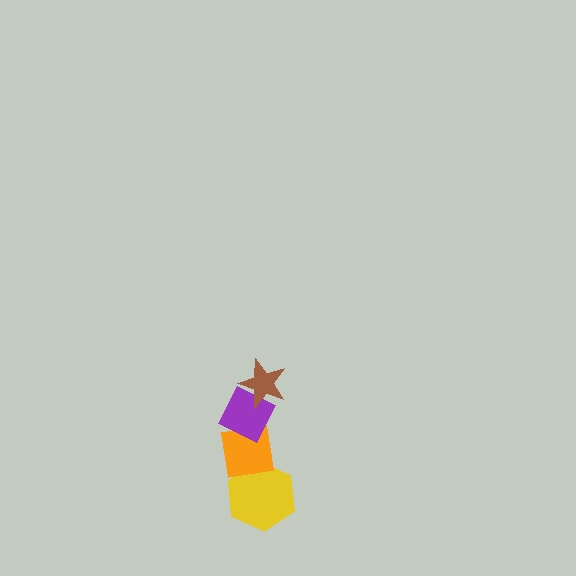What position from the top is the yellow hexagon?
The yellow hexagon is 4th from the top.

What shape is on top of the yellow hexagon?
The orange square is on top of the yellow hexagon.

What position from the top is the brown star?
The brown star is 1st from the top.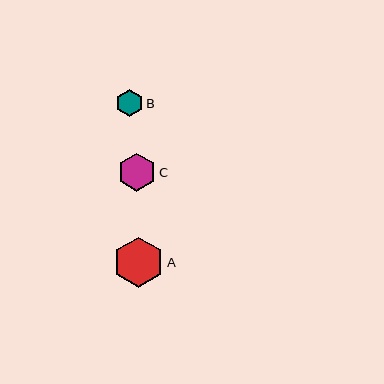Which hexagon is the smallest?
Hexagon B is the smallest with a size of approximately 27 pixels.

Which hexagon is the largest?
Hexagon A is the largest with a size of approximately 50 pixels.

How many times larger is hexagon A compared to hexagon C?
Hexagon A is approximately 1.3 times the size of hexagon C.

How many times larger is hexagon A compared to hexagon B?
Hexagon A is approximately 1.8 times the size of hexagon B.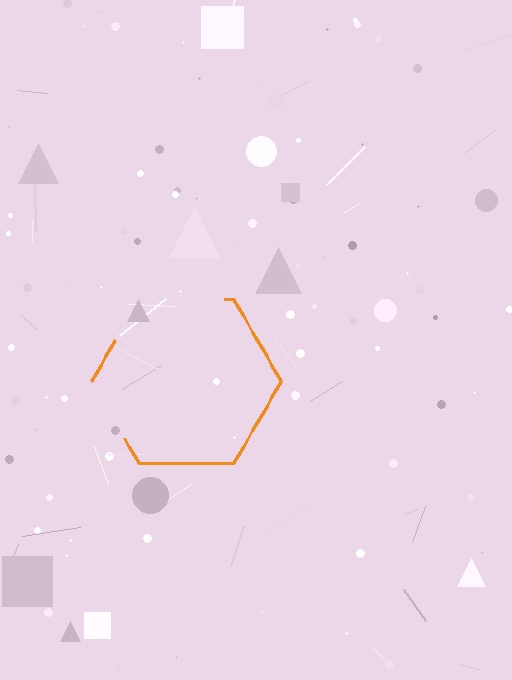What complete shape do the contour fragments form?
The contour fragments form a hexagon.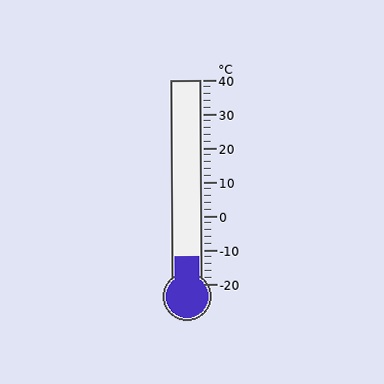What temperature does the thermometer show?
The thermometer shows approximately -12°C.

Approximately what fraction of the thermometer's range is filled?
The thermometer is filled to approximately 15% of its range.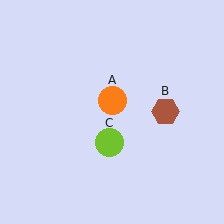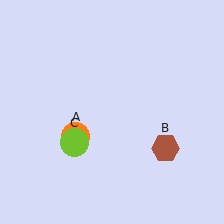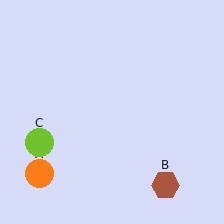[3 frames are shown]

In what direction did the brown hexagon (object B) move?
The brown hexagon (object B) moved down.